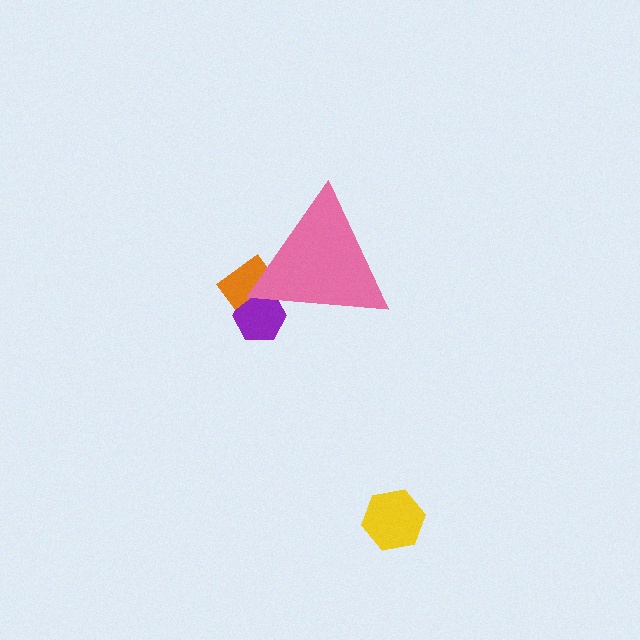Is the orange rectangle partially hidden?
Yes, the orange rectangle is partially hidden behind the pink triangle.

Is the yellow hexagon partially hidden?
No, the yellow hexagon is fully visible.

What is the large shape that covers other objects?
A pink triangle.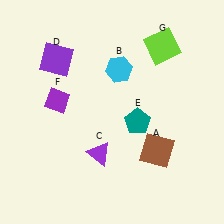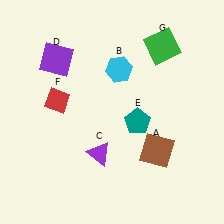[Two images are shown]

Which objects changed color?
F changed from purple to red. G changed from lime to green.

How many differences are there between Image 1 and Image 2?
There are 2 differences between the two images.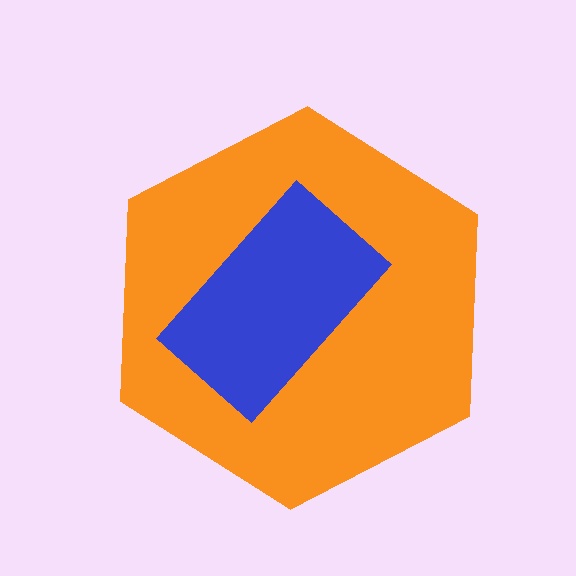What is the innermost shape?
The blue rectangle.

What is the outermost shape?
The orange hexagon.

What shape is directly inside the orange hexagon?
The blue rectangle.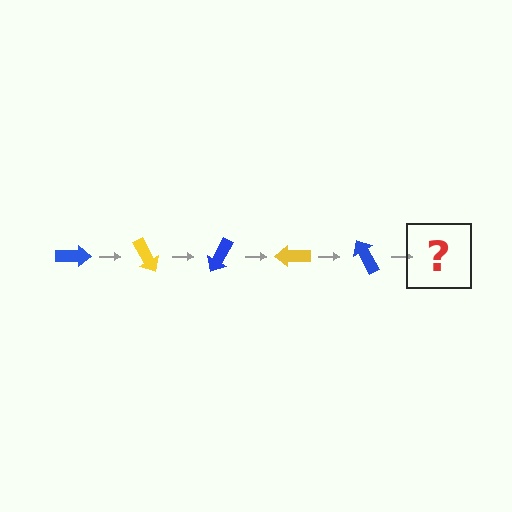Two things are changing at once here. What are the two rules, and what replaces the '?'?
The two rules are that it rotates 60 degrees each step and the color cycles through blue and yellow. The '?' should be a yellow arrow, rotated 300 degrees from the start.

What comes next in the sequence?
The next element should be a yellow arrow, rotated 300 degrees from the start.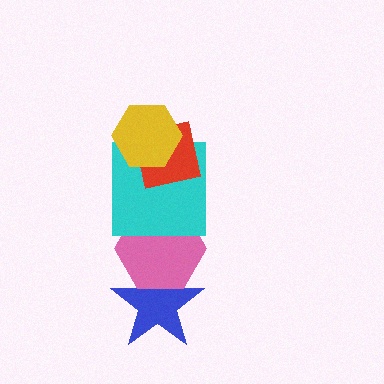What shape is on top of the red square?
The yellow hexagon is on top of the red square.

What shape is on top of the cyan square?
The red square is on top of the cyan square.